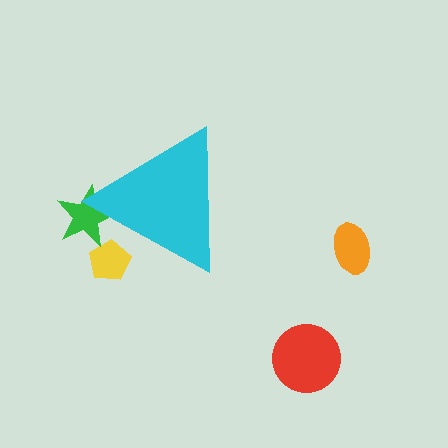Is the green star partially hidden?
Yes, the green star is partially hidden behind the cyan triangle.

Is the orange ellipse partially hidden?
No, the orange ellipse is fully visible.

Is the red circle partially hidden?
No, the red circle is fully visible.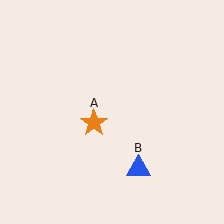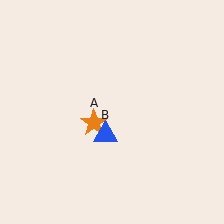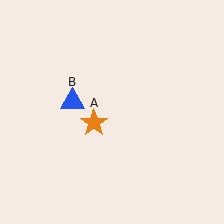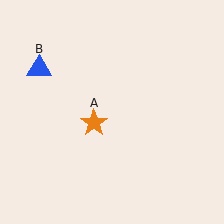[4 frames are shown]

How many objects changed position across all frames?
1 object changed position: blue triangle (object B).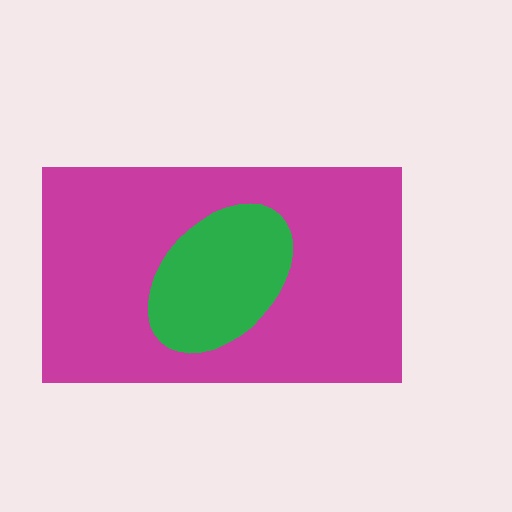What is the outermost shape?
The magenta rectangle.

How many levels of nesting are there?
2.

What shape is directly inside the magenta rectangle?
The green ellipse.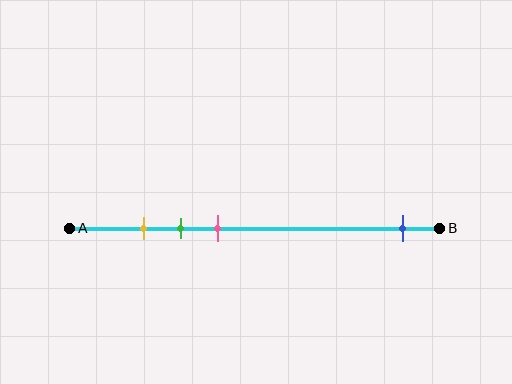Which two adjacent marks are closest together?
The yellow and green marks are the closest adjacent pair.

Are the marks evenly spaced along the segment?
No, the marks are not evenly spaced.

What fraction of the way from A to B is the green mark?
The green mark is approximately 30% (0.3) of the way from A to B.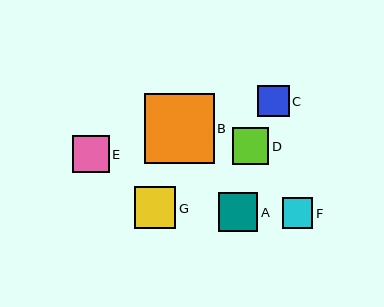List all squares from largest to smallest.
From largest to smallest: B, G, A, E, D, C, F.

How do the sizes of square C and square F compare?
Square C and square F are approximately the same size.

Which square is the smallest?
Square F is the smallest with a size of approximately 30 pixels.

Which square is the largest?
Square B is the largest with a size of approximately 70 pixels.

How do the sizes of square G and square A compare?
Square G and square A are approximately the same size.